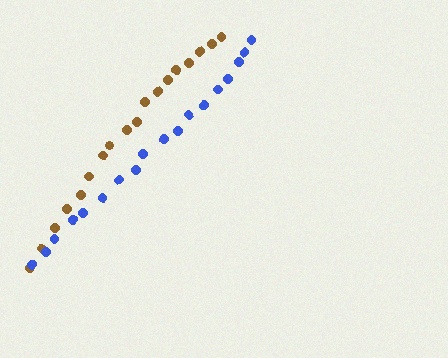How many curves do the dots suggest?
There are 2 distinct paths.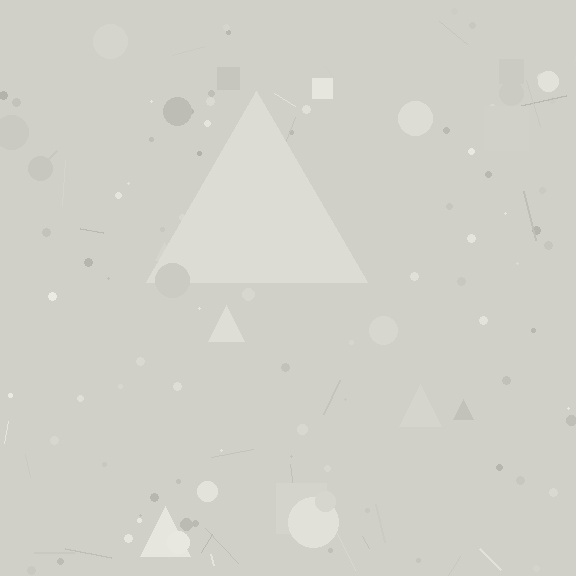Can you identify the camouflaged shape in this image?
The camouflaged shape is a triangle.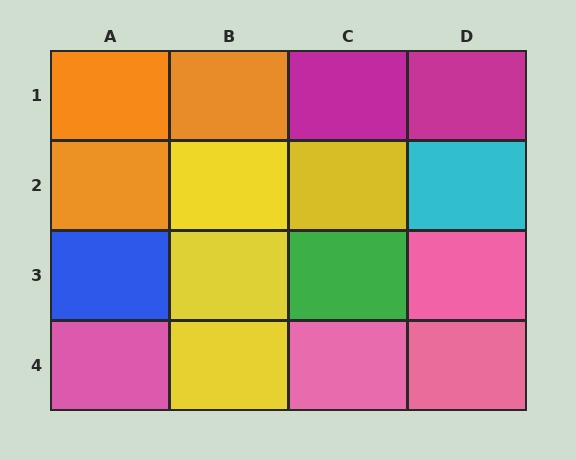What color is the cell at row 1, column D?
Magenta.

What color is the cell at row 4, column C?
Pink.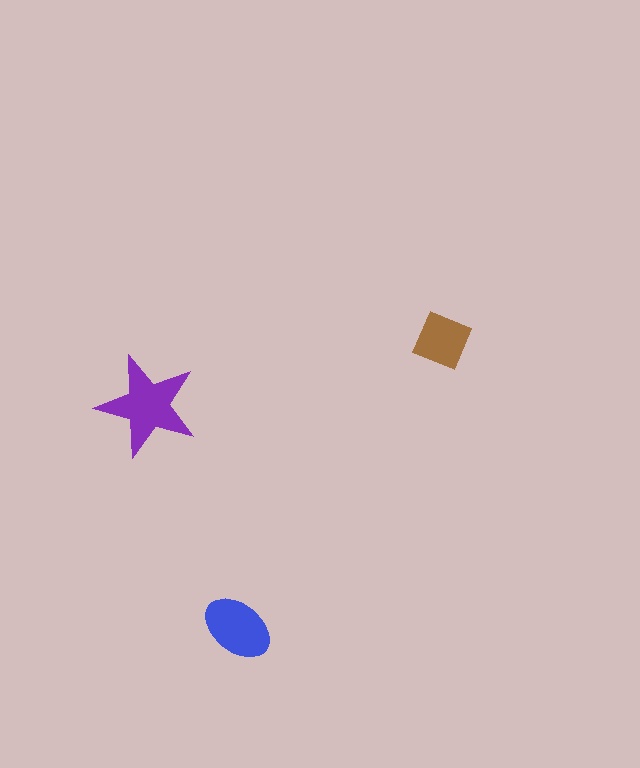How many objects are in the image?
There are 3 objects in the image.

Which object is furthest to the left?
The purple star is leftmost.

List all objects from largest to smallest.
The purple star, the blue ellipse, the brown square.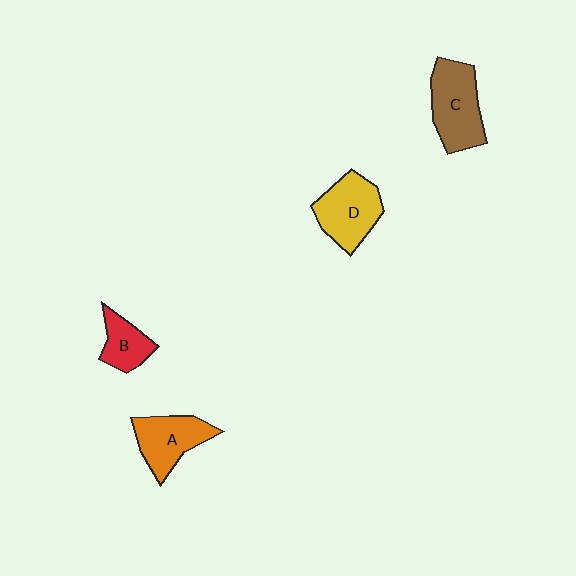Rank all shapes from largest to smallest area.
From largest to smallest: C (brown), D (yellow), A (orange), B (red).